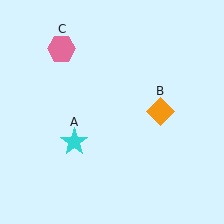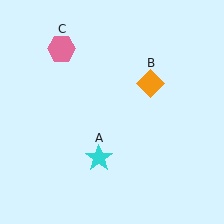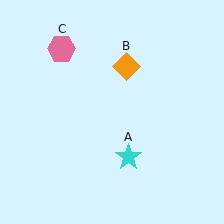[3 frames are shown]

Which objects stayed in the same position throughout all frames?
Pink hexagon (object C) remained stationary.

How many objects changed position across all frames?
2 objects changed position: cyan star (object A), orange diamond (object B).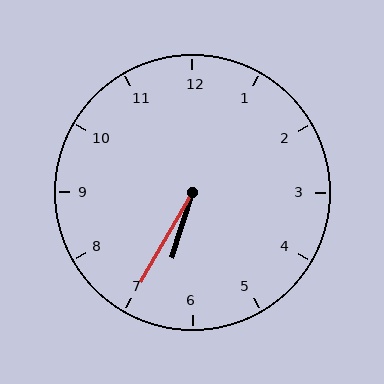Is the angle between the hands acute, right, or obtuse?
It is acute.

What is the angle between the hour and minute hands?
Approximately 12 degrees.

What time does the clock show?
6:35.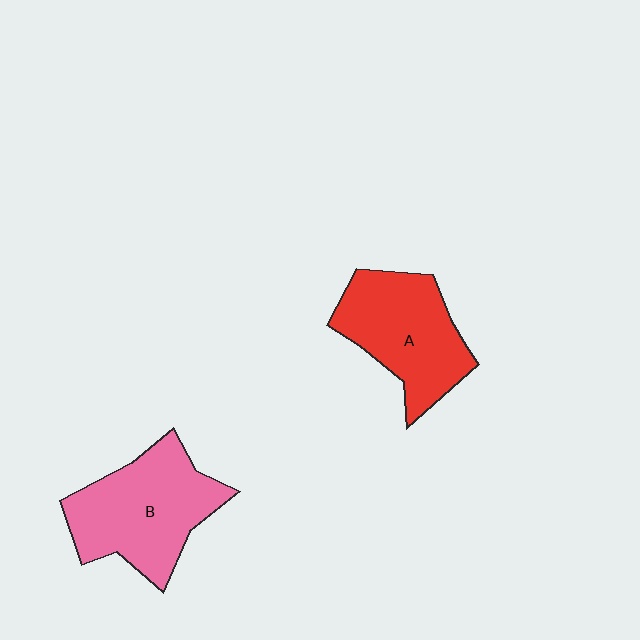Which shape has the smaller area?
Shape A (red).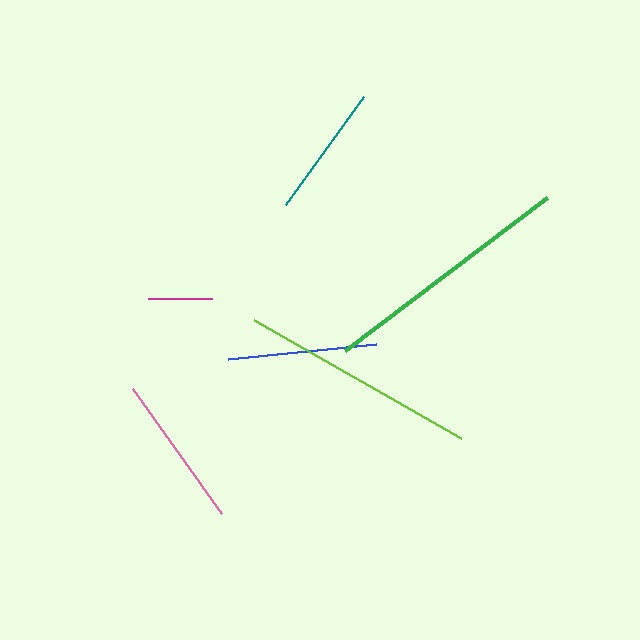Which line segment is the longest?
The green line is the longest at approximately 253 pixels.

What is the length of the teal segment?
The teal segment is approximately 133 pixels long.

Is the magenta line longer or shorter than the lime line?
The lime line is longer than the magenta line.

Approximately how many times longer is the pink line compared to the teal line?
The pink line is approximately 1.2 times the length of the teal line.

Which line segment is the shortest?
The magenta line is the shortest at approximately 64 pixels.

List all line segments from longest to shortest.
From longest to shortest: green, lime, pink, blue, teal, magenta.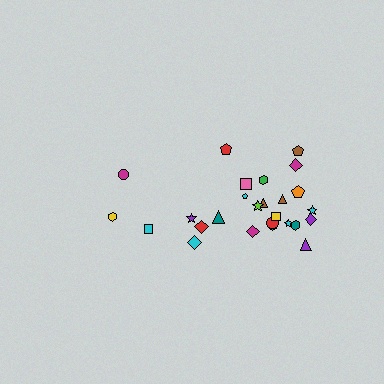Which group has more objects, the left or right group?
The right group.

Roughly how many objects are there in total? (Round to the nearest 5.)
Roughly 25 objects in total.